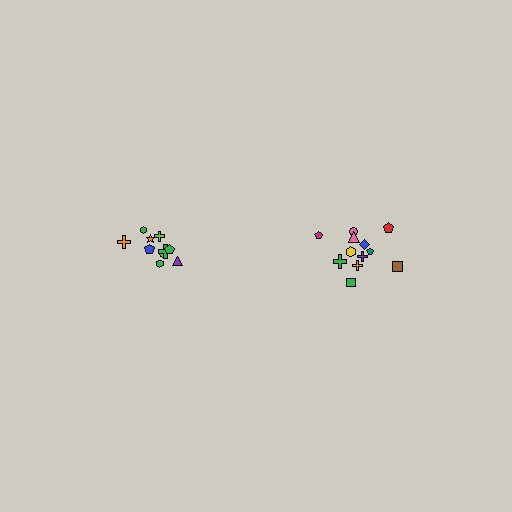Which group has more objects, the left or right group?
The right group.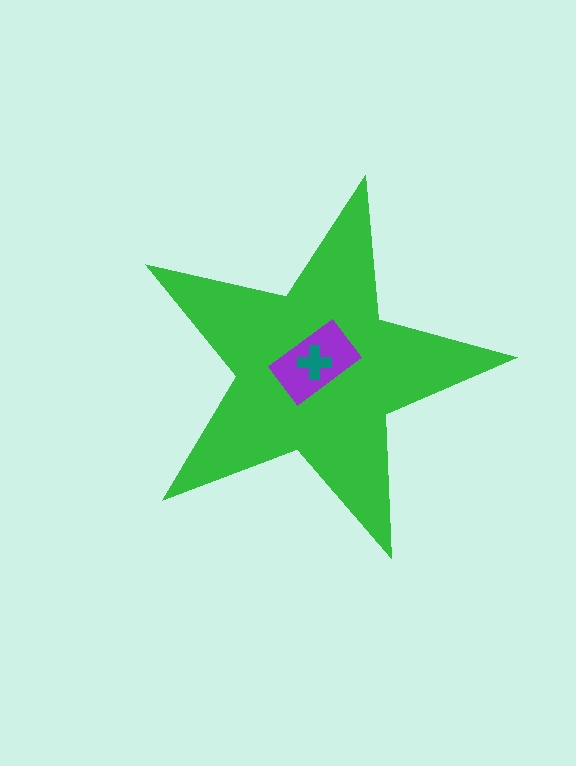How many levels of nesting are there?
3.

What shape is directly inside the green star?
The purple rectangle.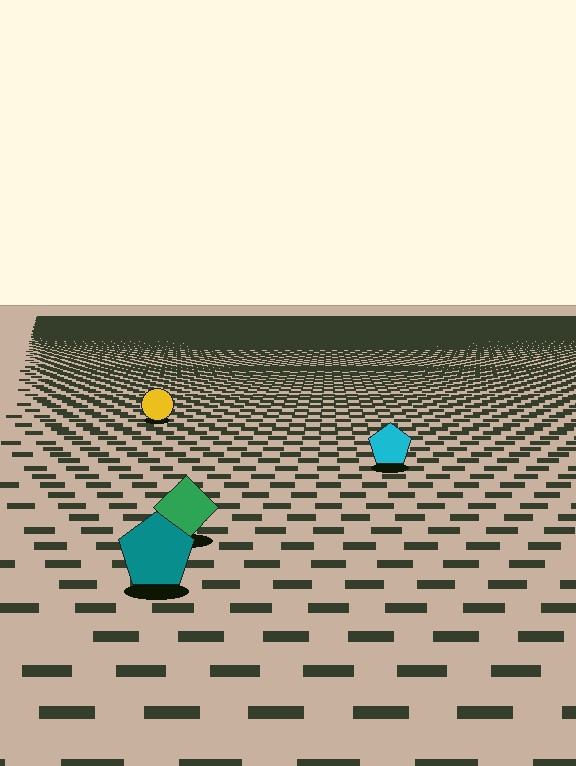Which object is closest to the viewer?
The teal pentagon is closest. The texture marks near it are larger and more spread out.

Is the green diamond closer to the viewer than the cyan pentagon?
Yes. The green diamond is closer — you can tell from the texture gradient: the ground texture is coarser near it.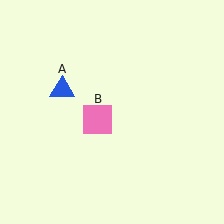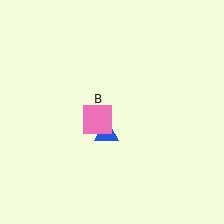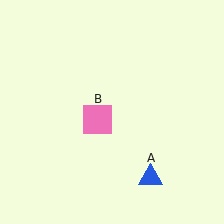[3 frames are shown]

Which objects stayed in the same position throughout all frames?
Pink square (object B) remained stationary.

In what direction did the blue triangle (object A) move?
The blue triangle (object A) moved down and to the right.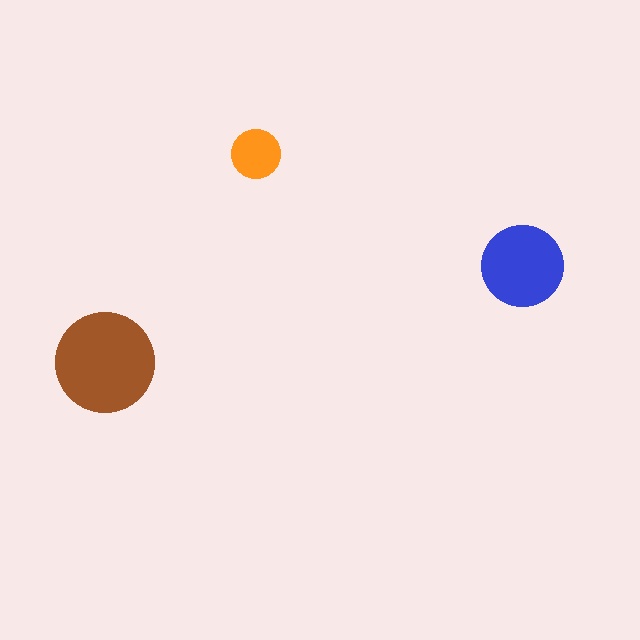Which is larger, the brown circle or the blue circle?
The brown one.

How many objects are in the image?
There are 3 objects in the image.